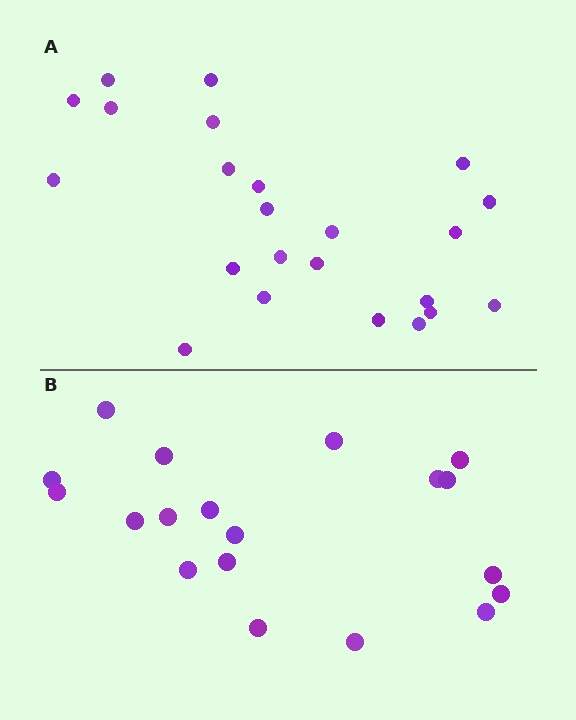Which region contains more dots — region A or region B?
Region A (the top region) has more dots.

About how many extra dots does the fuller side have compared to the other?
Region A has about 4 more dots than region B.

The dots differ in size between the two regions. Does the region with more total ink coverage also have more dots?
No. Region B has more total ink coverage because its dots are larger, but region A actually contains more individual dots. Total area can be misleading — the number of items is what matters here.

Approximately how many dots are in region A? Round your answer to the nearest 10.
About 20 dots. (The exact count is 23, which rounds to 20.)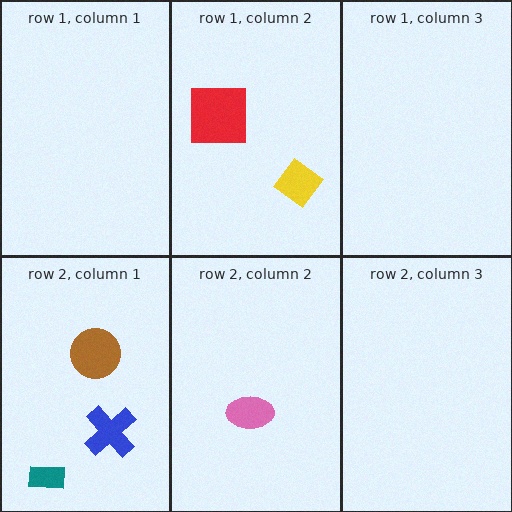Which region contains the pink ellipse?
The row 2, column 2 region.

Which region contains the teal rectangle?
The row 2, column 1 region.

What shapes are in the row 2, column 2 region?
The pink ellipse.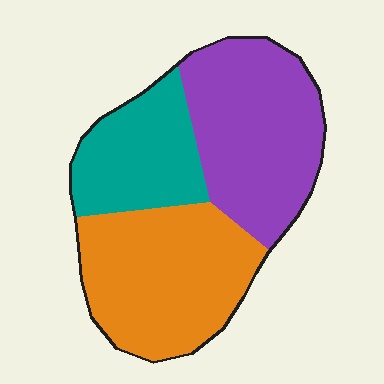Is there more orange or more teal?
Orange.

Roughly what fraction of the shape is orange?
Orange covers roughly 40% of the shape.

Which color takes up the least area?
Teal, at roughly 25%.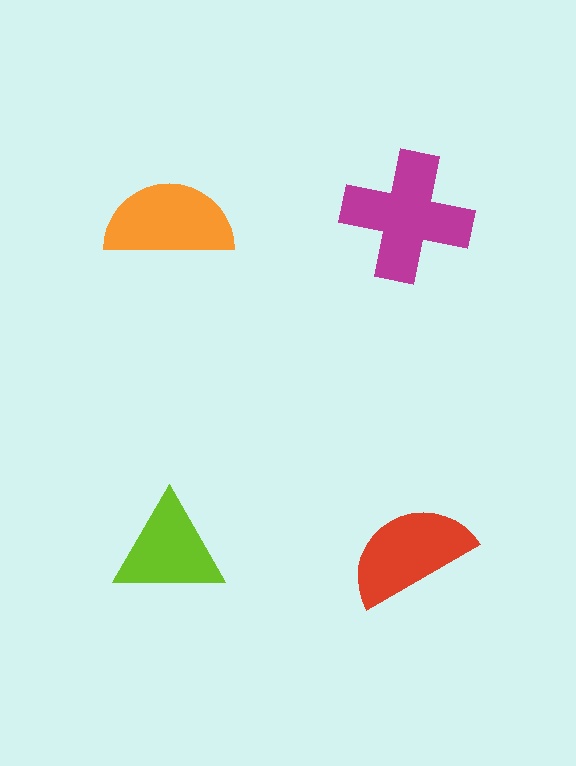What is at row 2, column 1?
A lime triangle.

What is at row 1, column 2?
A magenta cross.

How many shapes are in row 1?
2 shapes.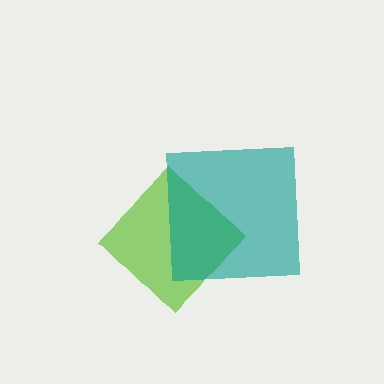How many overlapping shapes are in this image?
There are 2 overlapping shapes in the image.